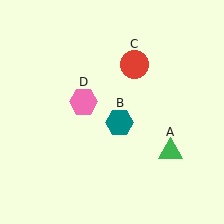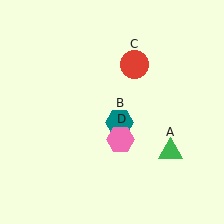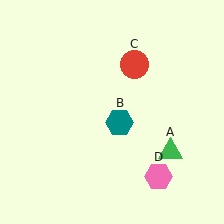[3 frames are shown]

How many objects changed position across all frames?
1 object changed position: pink hexagon (object D).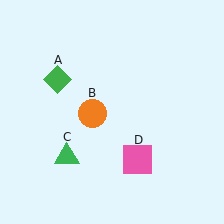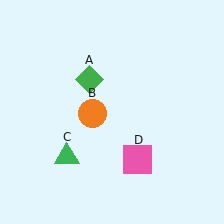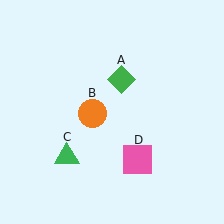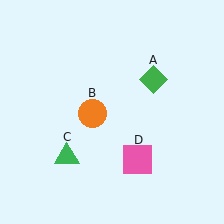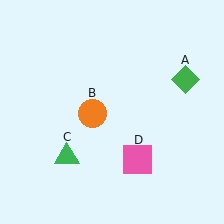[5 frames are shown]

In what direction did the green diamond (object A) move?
The green diamond (object A) moved right.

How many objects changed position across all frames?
1 object changed position: green diamond (object A).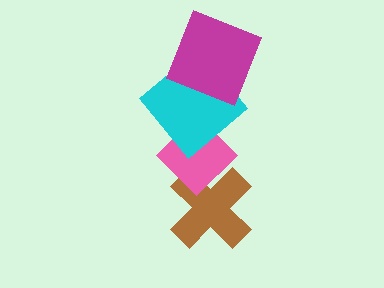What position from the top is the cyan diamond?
The cyan diamond is 2nd from the top.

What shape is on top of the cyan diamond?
The magenta square is on top of the cyan diamond.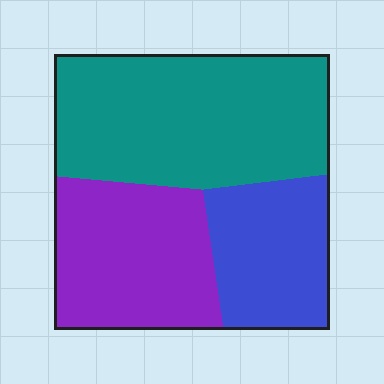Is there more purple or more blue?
Purple.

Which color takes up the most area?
Teal, at roughly 45%.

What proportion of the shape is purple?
Purple takes up about one third (1/3) of the shape.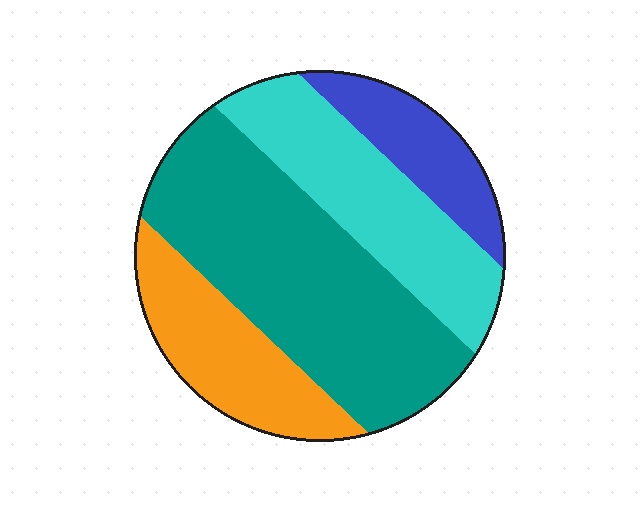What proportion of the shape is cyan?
Cyan covers 25% of the shape.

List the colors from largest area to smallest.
From largest to smallest: teal, cyan, orange, blue.